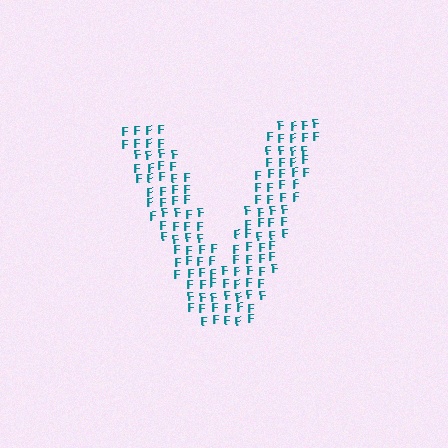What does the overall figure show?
The overall figure shows the letter V.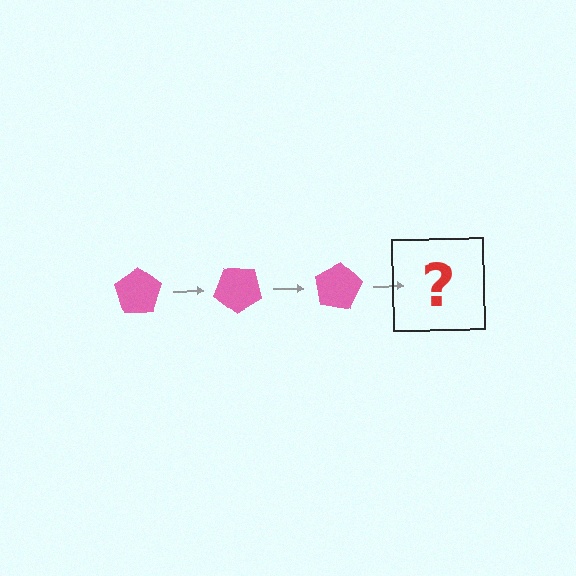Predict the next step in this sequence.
The next step is a pink pentagon rotated 120 degrees.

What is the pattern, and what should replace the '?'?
The pattern is that the pentagon rotates 40 degrees each step. The '?' should be a pink pentagon rotated 120 degrees.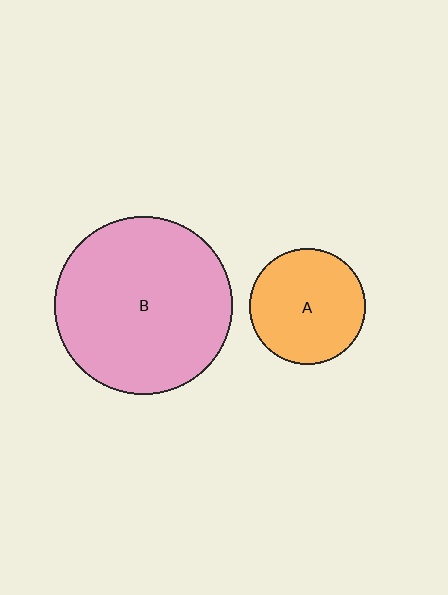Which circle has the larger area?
Circle B (pink).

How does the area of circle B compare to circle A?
Approximately 2.4 times.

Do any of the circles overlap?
No, none of the circles overlap.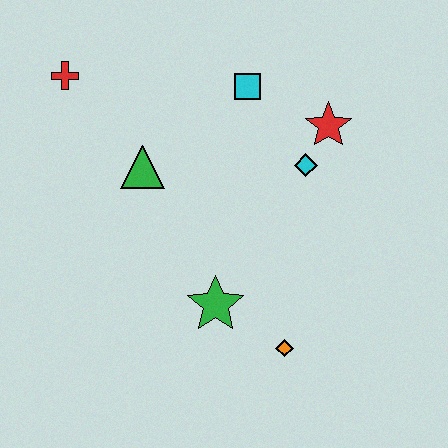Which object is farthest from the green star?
The red cross is farthest from the green star.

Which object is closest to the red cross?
The green triangle is closest to the red cross.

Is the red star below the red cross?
Yes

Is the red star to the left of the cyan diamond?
No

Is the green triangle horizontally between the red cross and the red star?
Yes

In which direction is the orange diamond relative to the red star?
The orange diamond is below the red star.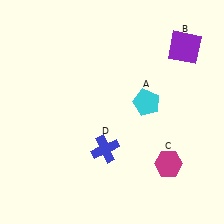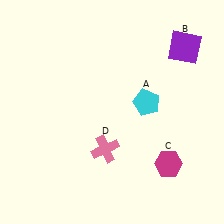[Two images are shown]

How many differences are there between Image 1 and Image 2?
There is 1 difference between the two images.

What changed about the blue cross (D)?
In Image 1, D is blue. In Image 2, it changed to pink.